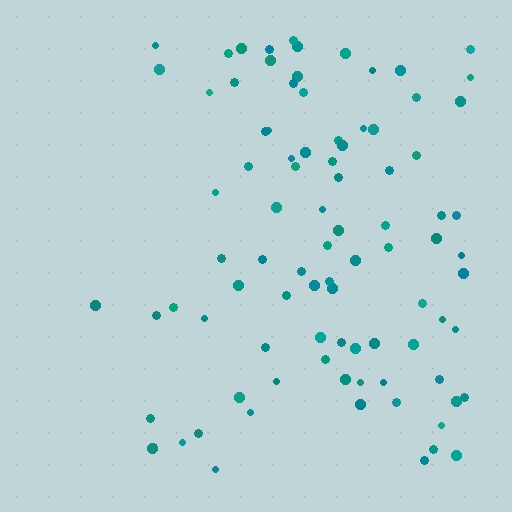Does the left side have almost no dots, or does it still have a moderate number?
Still a moderate number, just noticeably fewer than the right.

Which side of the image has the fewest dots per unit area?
The left.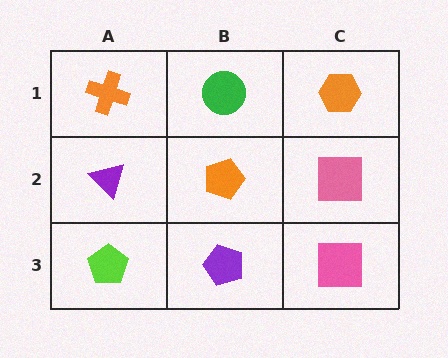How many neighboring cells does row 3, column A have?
2.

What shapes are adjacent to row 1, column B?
An orange pentagon (row 2, column B), an orange cross (row 1, column A), an orange hexagon (row 1, column C).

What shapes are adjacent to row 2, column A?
An orange cross (row 1, column A), a lime pentagon (row 3, column A), an orange pentagon (row 2, column B).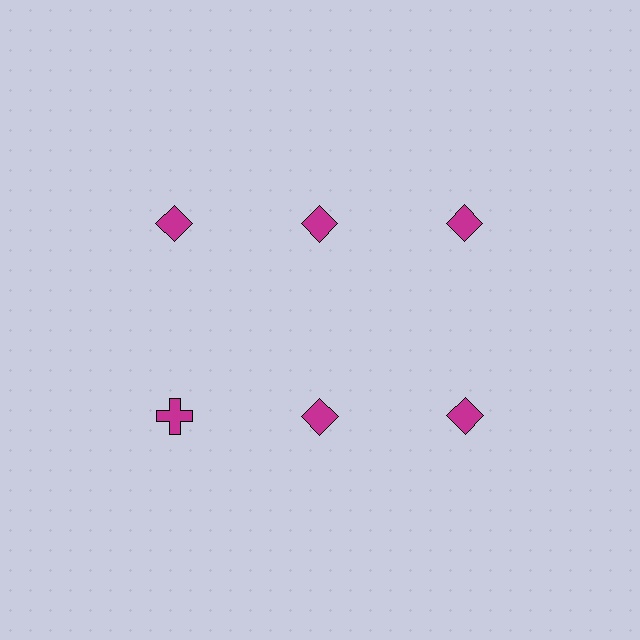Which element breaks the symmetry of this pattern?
The magenta cross in the second row, leftmost column breaks the symmetry. All other shapes are magenta diamonds.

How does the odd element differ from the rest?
It has a different shape: cross instead of diamond.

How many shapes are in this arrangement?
There are 6 shapes arranged in a grid pattern.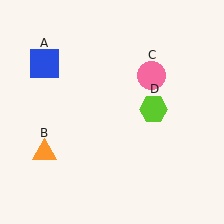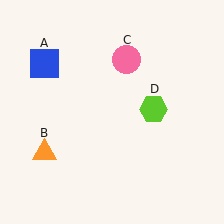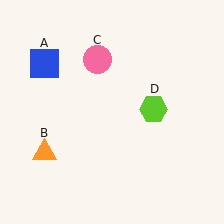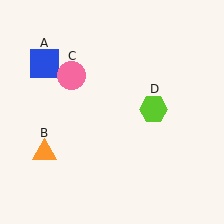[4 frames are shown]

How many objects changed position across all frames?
1 object changed position: pink circle (object C).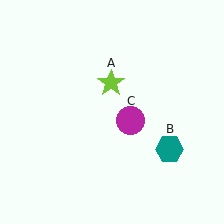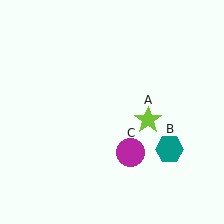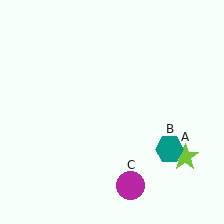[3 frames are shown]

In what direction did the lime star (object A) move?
The lime star (object A) moved down and to the right.